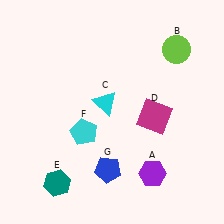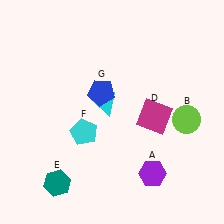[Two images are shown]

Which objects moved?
The objects that moved are: the lime circle (B), the blue pentagon (G).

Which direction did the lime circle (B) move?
The lime circle (B) moved down.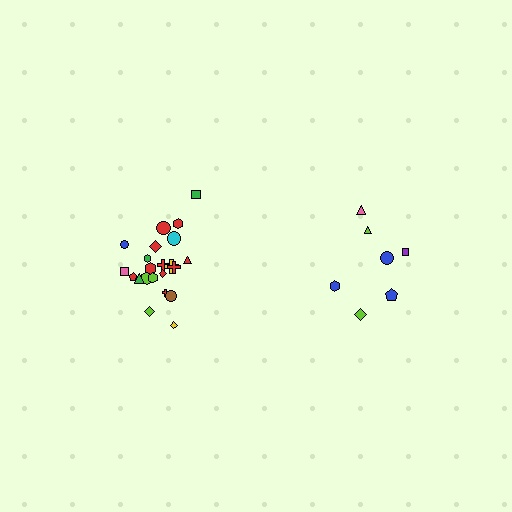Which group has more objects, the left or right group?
The left group.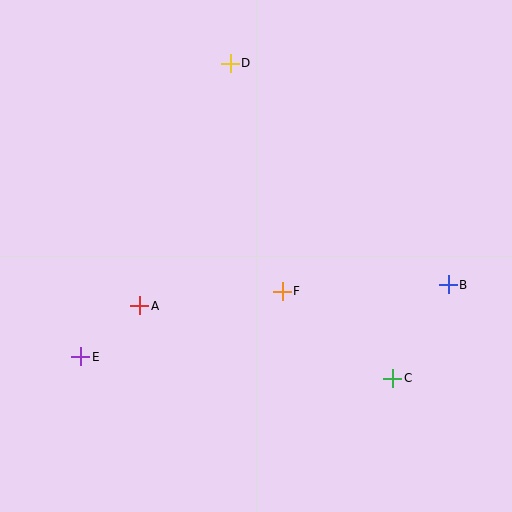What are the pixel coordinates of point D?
Point D is at (230, 63).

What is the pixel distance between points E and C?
The distance between E and C is 313 pixels.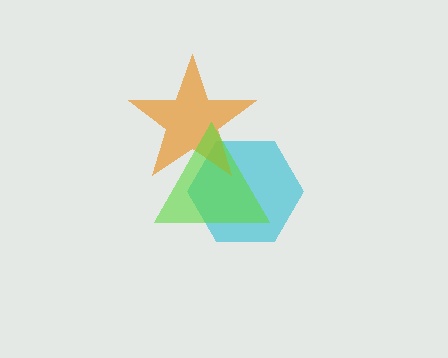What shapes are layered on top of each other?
The layered shapes are: a cyan hexagon, an orange star, a lime triangle.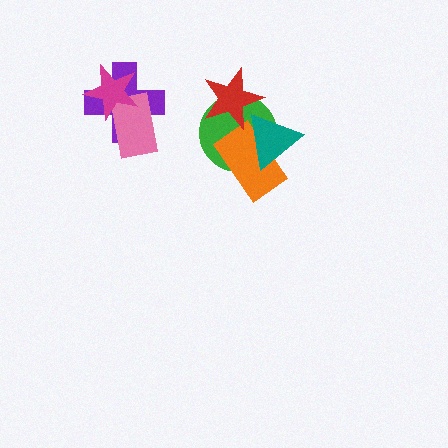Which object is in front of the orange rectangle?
The teal triangle is in front of the orange rectangle.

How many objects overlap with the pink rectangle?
2 objects overlap with the pink rectangle.